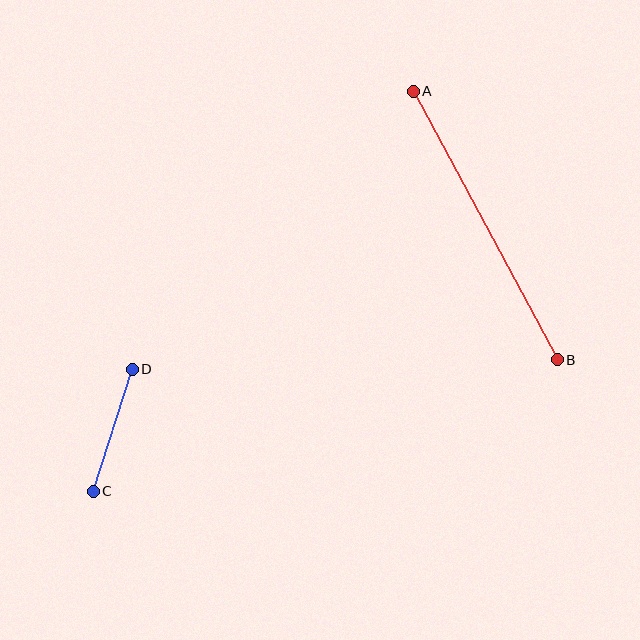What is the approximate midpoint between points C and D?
The midpoint is at approximately (113, 430) pixels.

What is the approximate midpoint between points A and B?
The midpoint is at approximately (485, 225) pixels.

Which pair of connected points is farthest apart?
Points A and B are farthest apart.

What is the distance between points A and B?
The distance is approximately 304 pixels.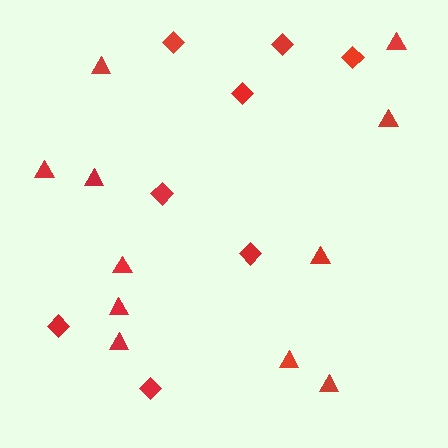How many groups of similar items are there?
There are 2 groups: one group of diamonds (8) and one group of triangles (11).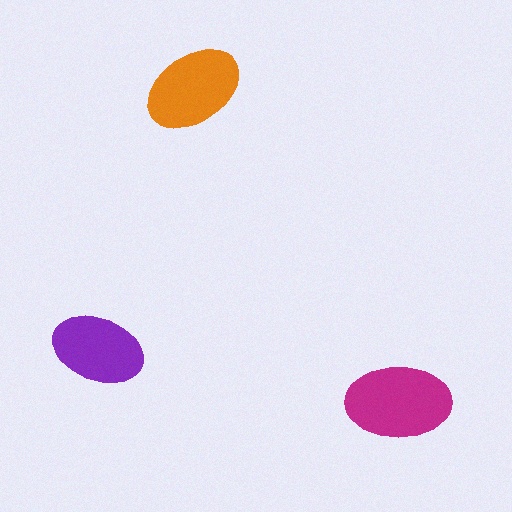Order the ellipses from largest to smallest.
the magenta one, the orange one, the purple one.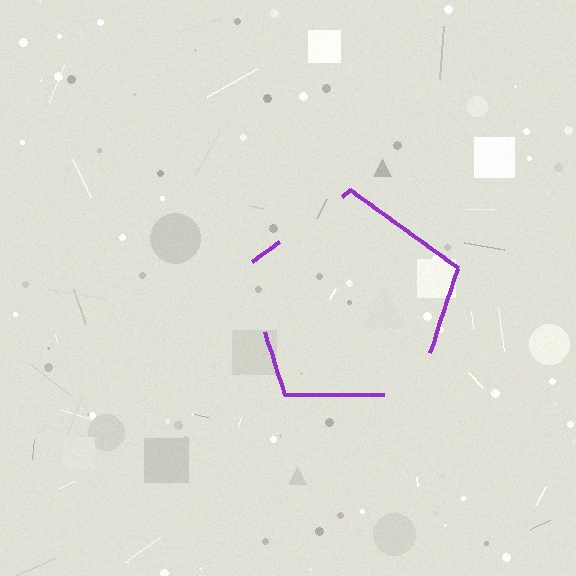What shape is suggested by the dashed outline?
The dashed outline suggests a pentagon.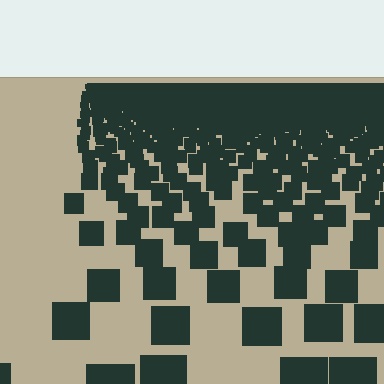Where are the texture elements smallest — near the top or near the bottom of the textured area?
Near the top.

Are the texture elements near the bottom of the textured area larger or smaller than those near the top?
Larger. Near the bottom, elements are closer to the viewer and appear at a bigger on-screen size.